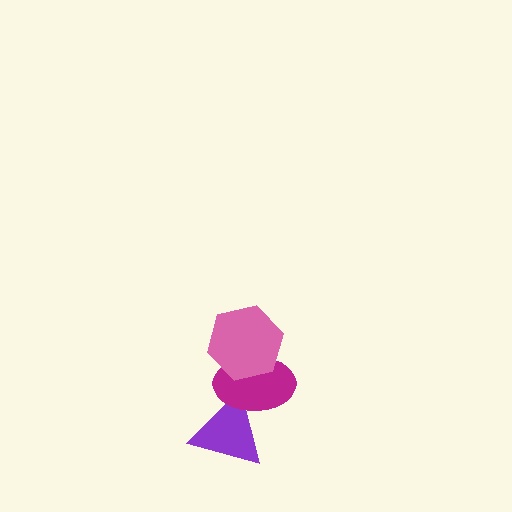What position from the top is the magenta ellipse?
The magenta ellipse is 2nd from the top.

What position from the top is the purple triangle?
The purple triangle is 3rd from the top.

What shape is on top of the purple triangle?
The magenta ellipse is on top of the purple triangle.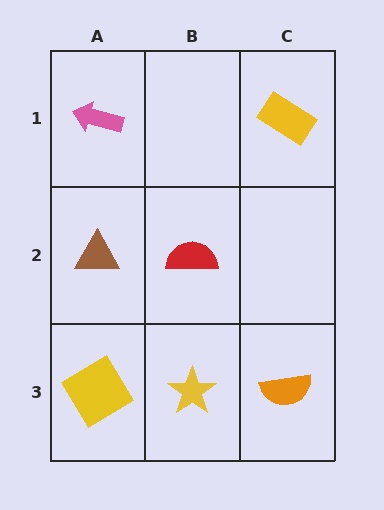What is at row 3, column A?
A yellow diamond.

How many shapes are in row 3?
3 shapes.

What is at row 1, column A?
A pink arrow.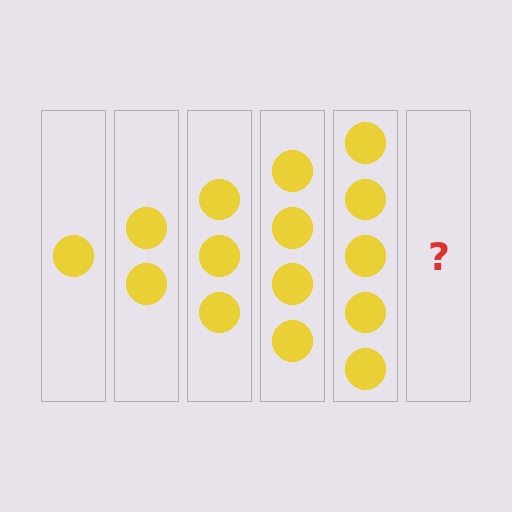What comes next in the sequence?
The next element should be 6 circles.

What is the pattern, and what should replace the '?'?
The pattern is that each step adds one more circle. The '?' should be 6 circles.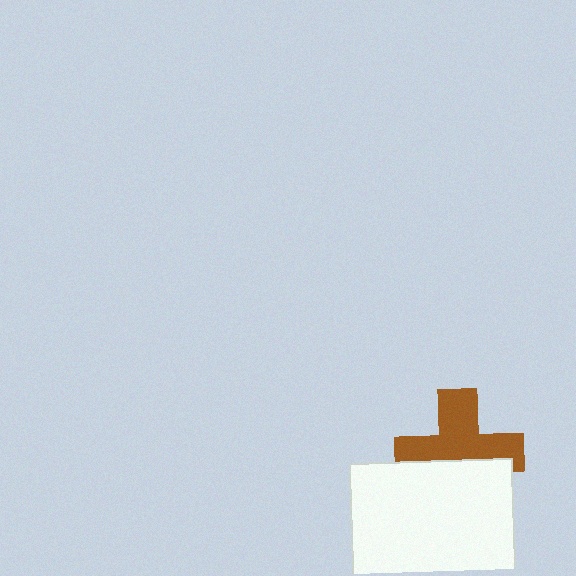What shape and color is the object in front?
The object in front is a white square.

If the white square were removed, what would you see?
You would see the complete brown cross.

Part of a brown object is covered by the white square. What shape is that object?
It is a cross.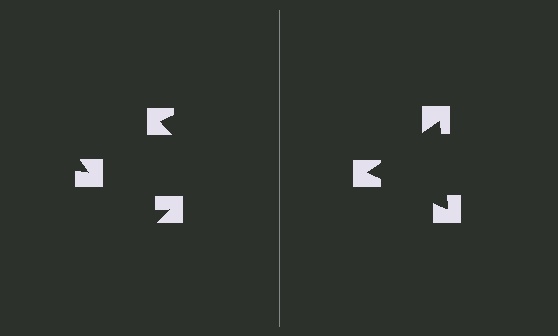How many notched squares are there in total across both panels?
6 — 3 on each side.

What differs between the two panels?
The notched squares are positioned identically on both sides; only the wedge orientations differ. On the right they align to a triangle; on the left they are misaligned.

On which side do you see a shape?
An illusory triangle appears on the right side. On the left side the wedge cuts are rotated, so no coherent shape forms.